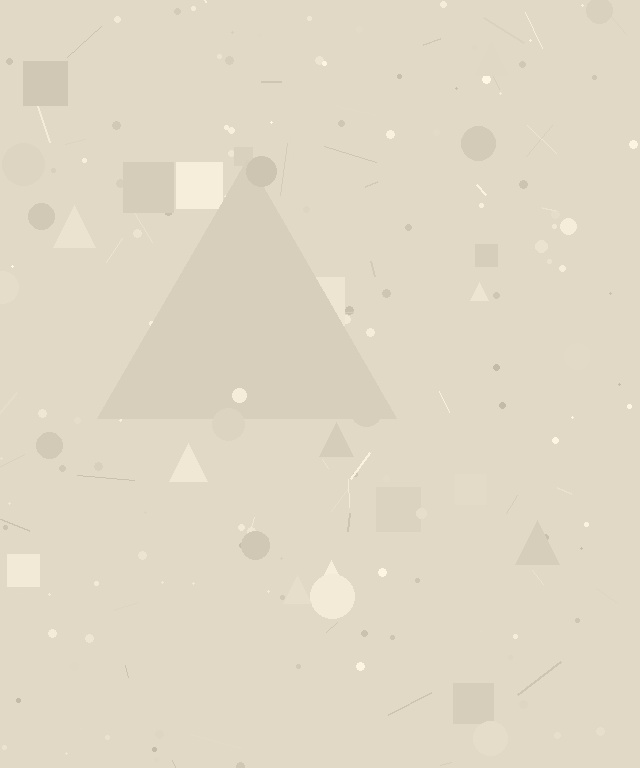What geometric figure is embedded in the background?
A triangle is embedded in the background.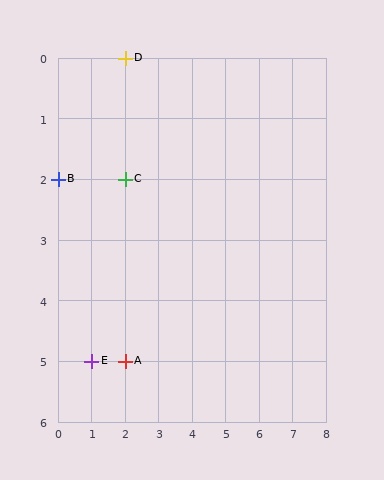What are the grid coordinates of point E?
Point E is at grid coordinates (1, 5).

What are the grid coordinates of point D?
Point D is at grid coordinates (2, 0).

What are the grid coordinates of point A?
Point A is at grid coordinates (2, 5).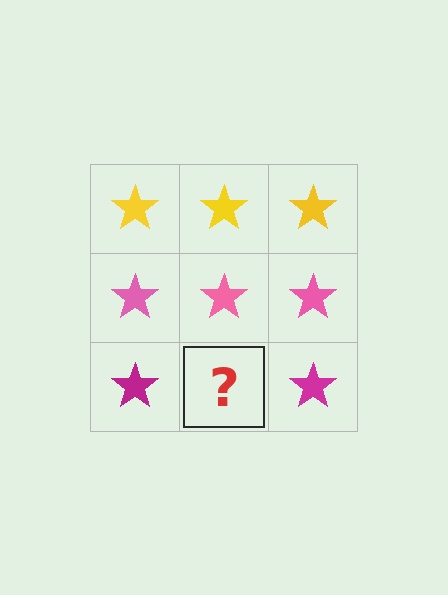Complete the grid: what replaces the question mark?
The question mark should be replaced with a magenta star.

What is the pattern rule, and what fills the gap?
The rule is that each row has a consistent color. The gap should be filled with a magenta star.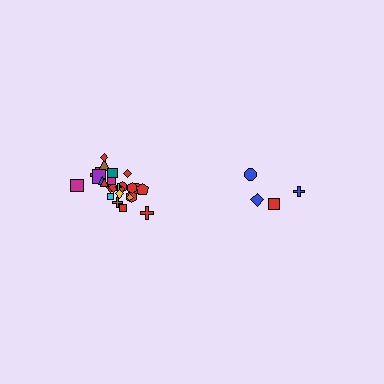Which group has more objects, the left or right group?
The left group.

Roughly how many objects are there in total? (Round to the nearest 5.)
Roughly 30 objects in total.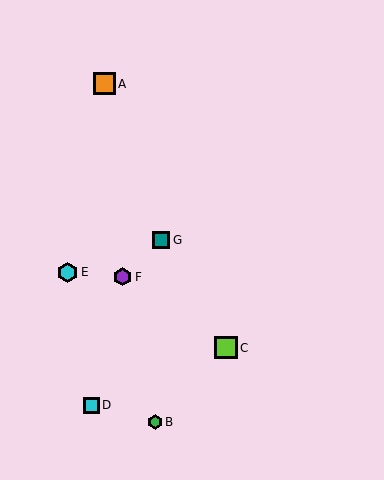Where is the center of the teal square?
The center of the teal square is at (161, 240).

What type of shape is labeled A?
Shape A is an orange square.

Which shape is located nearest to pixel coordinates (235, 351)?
The lime square (labeled C) at (226, 348) is nearest to that location.